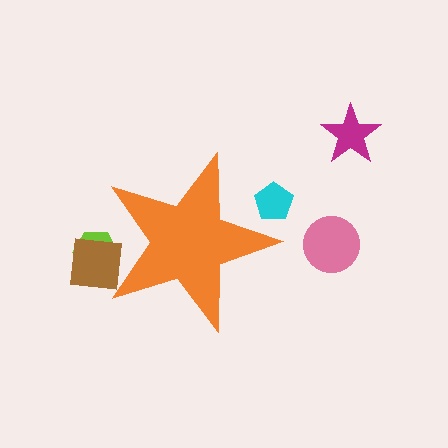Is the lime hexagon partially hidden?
Yes, the lime hexagon is partially hidden behind the orange star.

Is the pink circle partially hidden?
No, the pink circle is fully visible.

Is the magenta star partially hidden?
No, the magenta star is fully visible.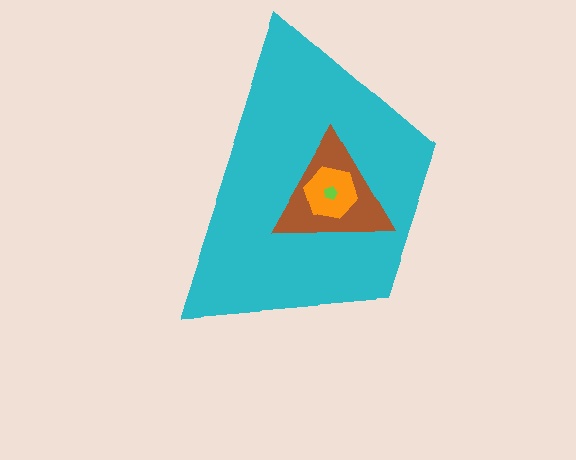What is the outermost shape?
The cyan trapezoid.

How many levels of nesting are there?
4.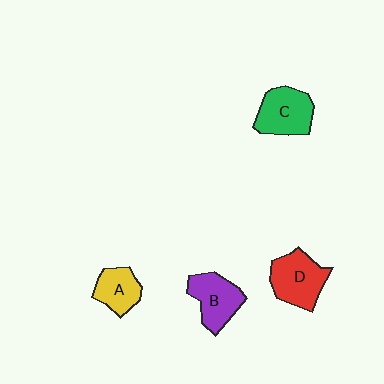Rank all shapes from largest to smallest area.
From largest to smallest: D (red), C (green), B (purple), A (yellow).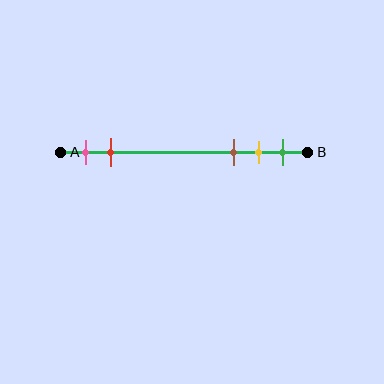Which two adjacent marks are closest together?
The yellow and green marks are the closest adjacent pair.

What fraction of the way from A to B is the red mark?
The red mark is approximately 20% (0.2) of the way from A to B.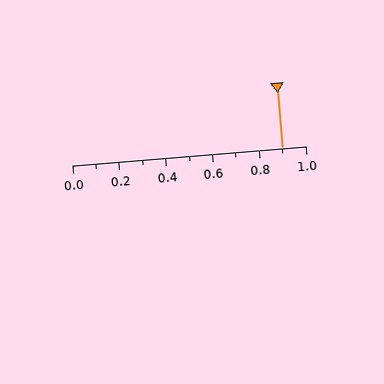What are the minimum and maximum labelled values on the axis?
The axis runs from 0.0 to 1.0.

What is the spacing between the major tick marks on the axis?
The major ticks are spaced 0.2 apart.